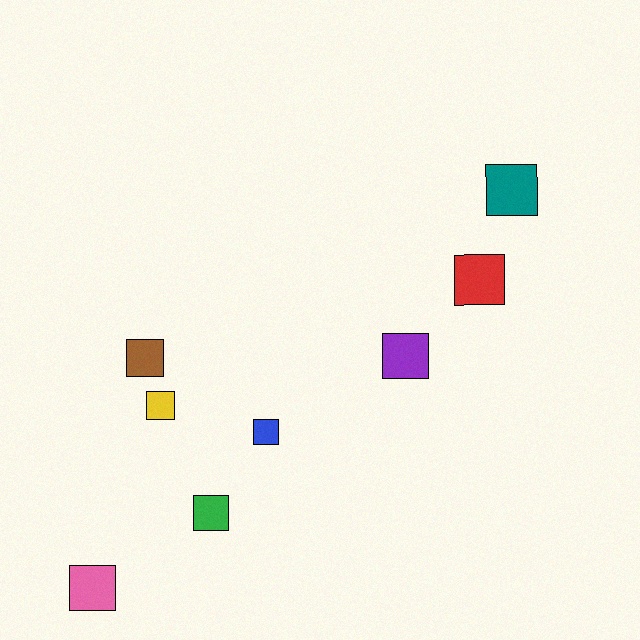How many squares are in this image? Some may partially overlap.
There are 8 squares.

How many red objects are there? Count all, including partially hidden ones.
There is 1 red object.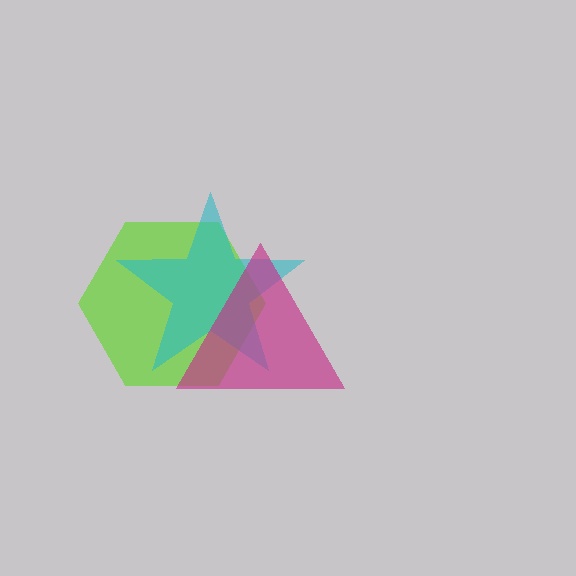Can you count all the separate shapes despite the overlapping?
Yes, there are 3 separate shapes.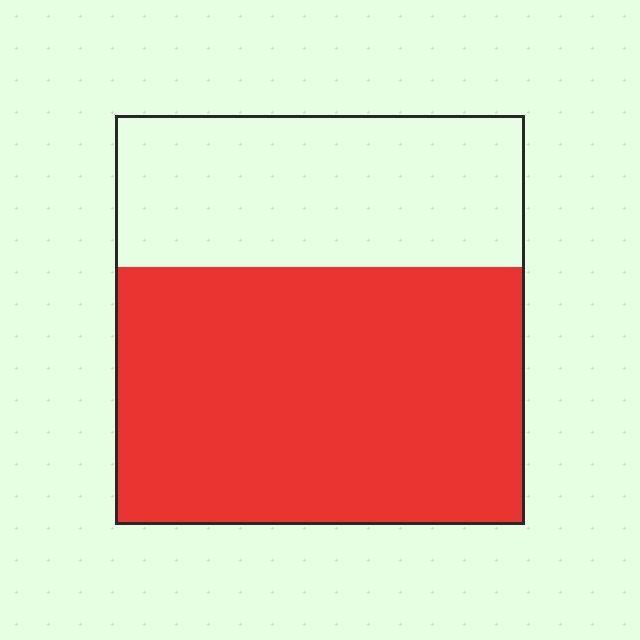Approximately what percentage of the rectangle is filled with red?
Approximately 65%.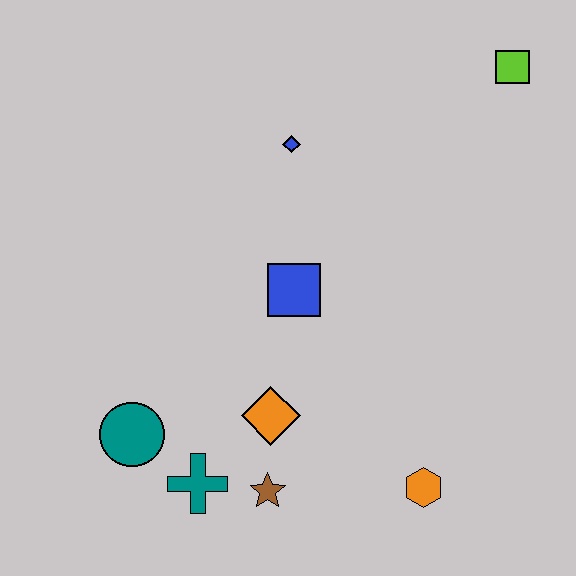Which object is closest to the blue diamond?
The blue square is closest to the blue diamond.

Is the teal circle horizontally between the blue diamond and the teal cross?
No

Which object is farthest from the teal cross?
The lime square is farthest from the teal cross.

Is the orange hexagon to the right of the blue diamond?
Yes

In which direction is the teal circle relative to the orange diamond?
The teal circle is to the left of the orange diamond.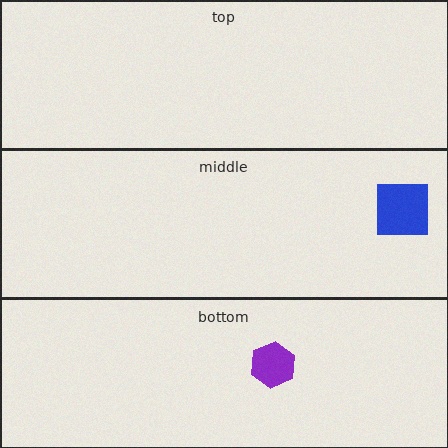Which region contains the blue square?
The middle region.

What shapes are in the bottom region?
The purple hexagon.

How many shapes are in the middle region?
2.